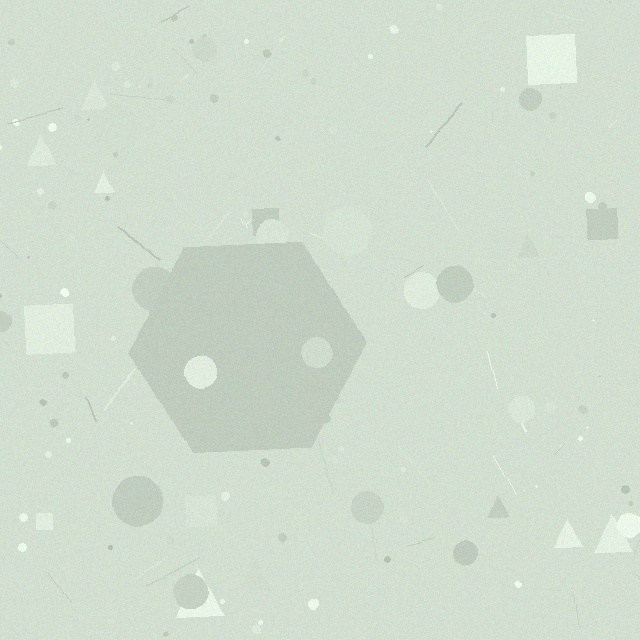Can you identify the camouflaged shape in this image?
The camouflaged shape is a hexagon.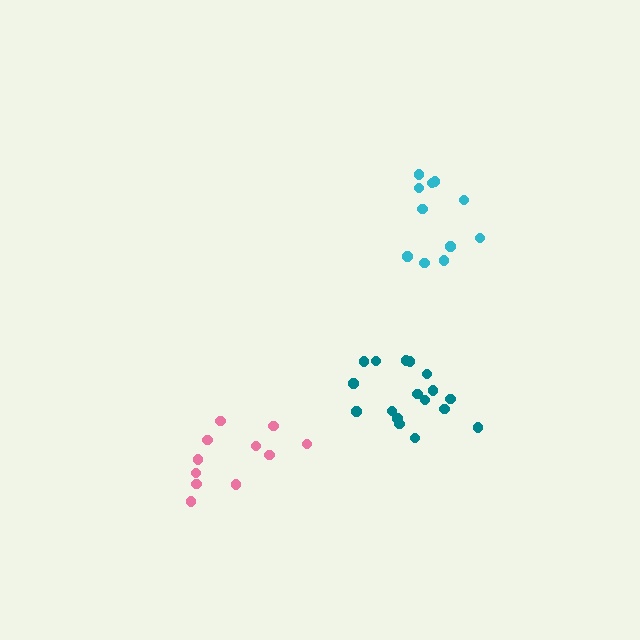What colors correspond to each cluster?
The clusters are colored: pink, cyan, teal.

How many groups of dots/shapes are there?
There are 3 groups.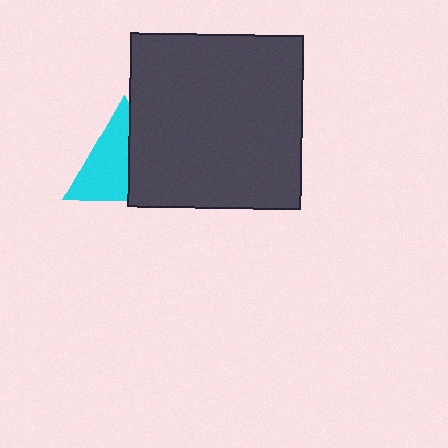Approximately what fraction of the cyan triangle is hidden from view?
Roughly 43% of the cyan triangle is hidden behind the dark gray square.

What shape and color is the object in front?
The object in front is a dark gray square.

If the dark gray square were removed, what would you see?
You would see the complete cyan triangle.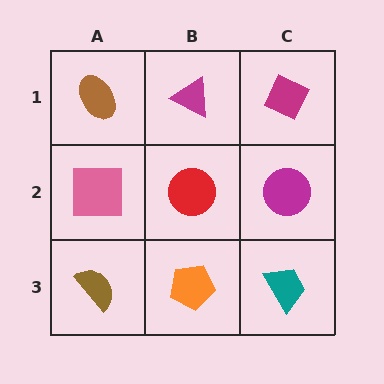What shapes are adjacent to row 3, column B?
A red circle (row 2, column B), a brown semicircle (row 3, column A), a teal trapezoid (row 3, column C).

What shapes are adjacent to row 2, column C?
A magenta diamond (row 1, column C), a teal trapezoid (row 3, column C), a red circle (row 2, column B).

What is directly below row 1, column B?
A red circle.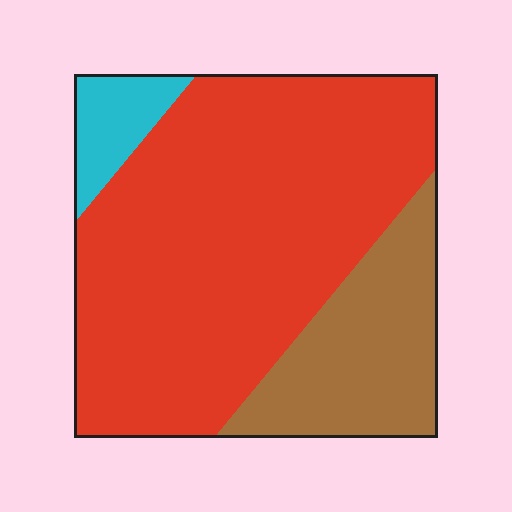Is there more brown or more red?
Red.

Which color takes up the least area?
Cyan, at roughly 5%.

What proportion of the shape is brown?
Brown takes up about one quarter (1/4) of the shape.